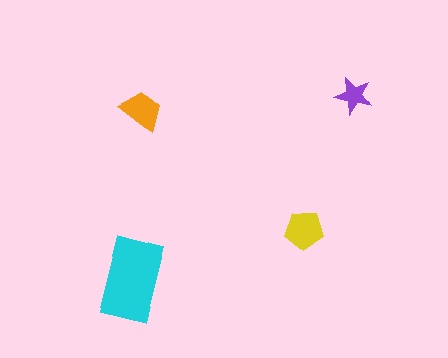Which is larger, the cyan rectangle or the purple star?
The cyan rectangle.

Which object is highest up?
The purple star is topmost.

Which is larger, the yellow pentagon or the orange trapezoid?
The yellow pentagon.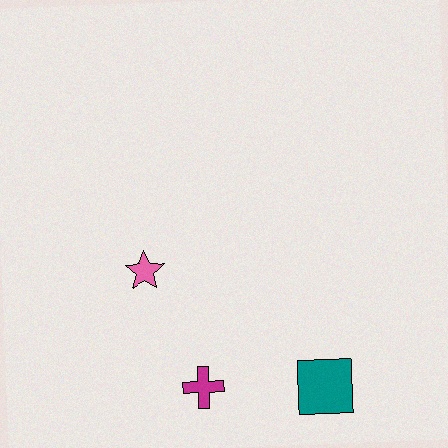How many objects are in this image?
There are 3 objects.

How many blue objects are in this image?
There are no blue objects.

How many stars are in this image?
There is 1 star.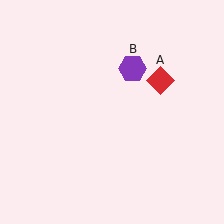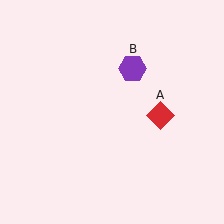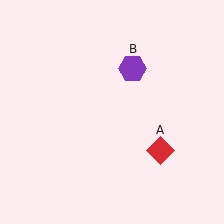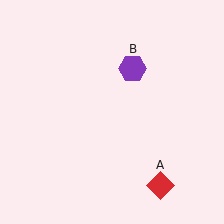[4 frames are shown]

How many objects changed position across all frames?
1 object changed position: red diamond (object A).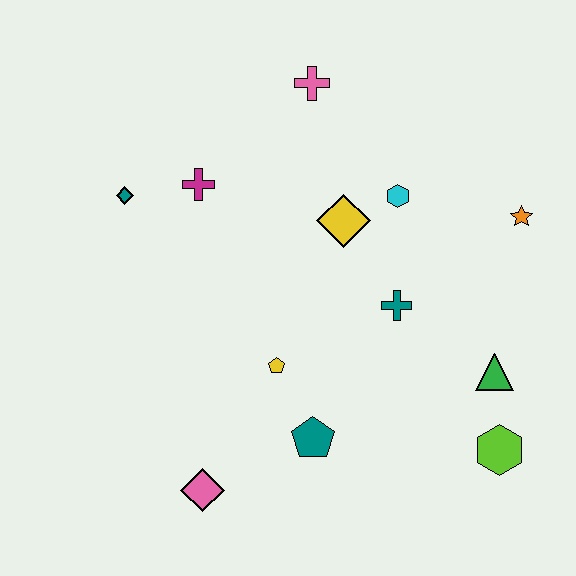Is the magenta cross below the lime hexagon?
No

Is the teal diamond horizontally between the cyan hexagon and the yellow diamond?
No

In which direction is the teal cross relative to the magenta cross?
The teal cross is to the right of the magenta cross.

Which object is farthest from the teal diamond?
The lime hexagon is farthest from the teal diamond.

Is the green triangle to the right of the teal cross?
Yes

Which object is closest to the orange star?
The cyan hexagon is closest to the orange star.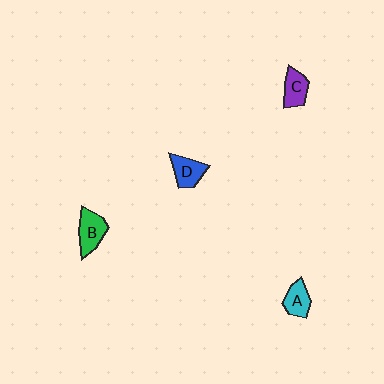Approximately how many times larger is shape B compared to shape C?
Approximately 1.3 times.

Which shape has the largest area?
Shape B (green).